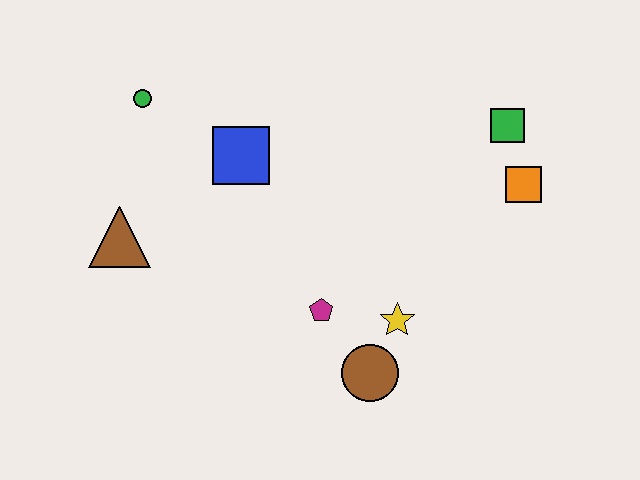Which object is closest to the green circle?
The blue square is closest to the green circle.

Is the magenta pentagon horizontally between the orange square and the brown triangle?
Yes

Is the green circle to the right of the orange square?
No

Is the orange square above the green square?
No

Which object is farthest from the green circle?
The orange square is farthest from the green circle.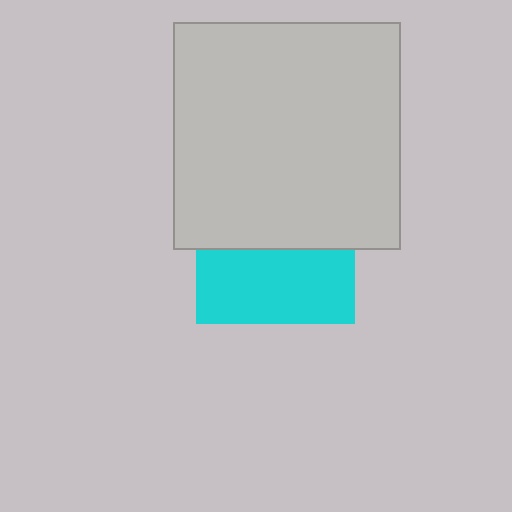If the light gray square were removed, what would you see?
You would see the complete cyan square.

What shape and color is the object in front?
The object in front is a light gray square.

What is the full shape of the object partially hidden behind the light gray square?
The partially hidden object is a cyan square.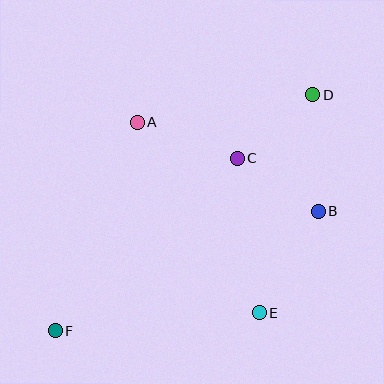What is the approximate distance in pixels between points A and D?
The distance between A and D is approximately 177 pixels.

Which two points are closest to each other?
Points B and C are closest to each other.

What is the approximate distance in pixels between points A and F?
The distance between A and F is approximately 225 pixels.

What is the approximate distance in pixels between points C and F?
The distance between C and F is approximately 250 pixels.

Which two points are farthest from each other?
Points D and F are farthest from each other.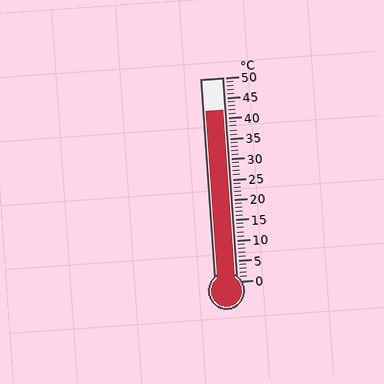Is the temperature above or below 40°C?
The temperature is above 40°C.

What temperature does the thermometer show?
The thermometer shows approximately 42°C.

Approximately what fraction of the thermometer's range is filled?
The thermometer is filled to approximately 85% of its range.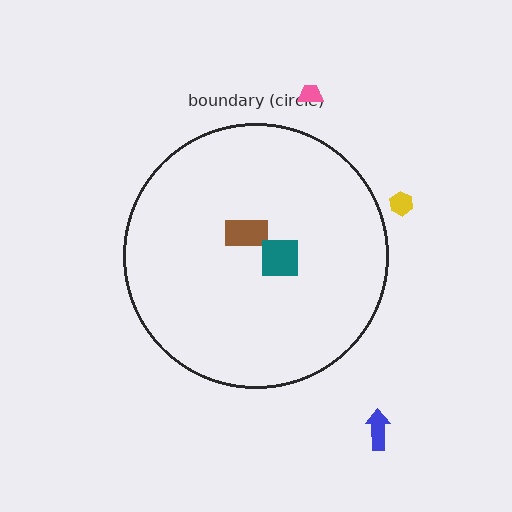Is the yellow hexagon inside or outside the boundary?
Outside.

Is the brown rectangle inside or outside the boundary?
Inside.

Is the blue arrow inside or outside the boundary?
Outside.